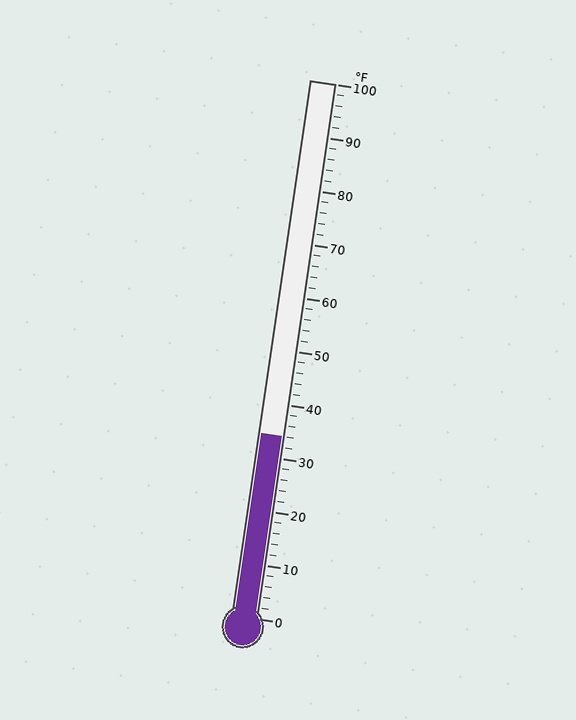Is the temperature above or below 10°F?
The temperature is above 10°F.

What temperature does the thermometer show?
The thermometer shows approximately 34°F.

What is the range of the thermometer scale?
The thermometer scale ranges from 0°F to 100°F.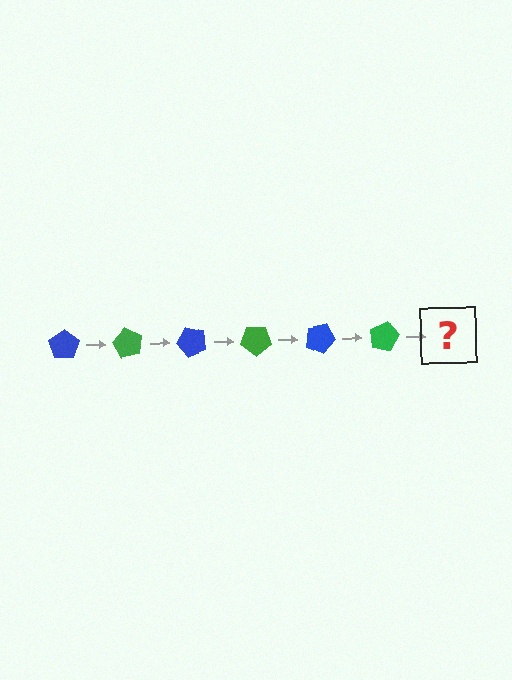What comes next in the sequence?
The next element should be a blue pentagon, rotated 360 degrees from the start.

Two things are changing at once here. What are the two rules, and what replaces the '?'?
The two rules are that it rotates 60 degrees each step and the color cycles through blue and green. The '?' should be a blue pentagon, rotated 360 degrees from the start.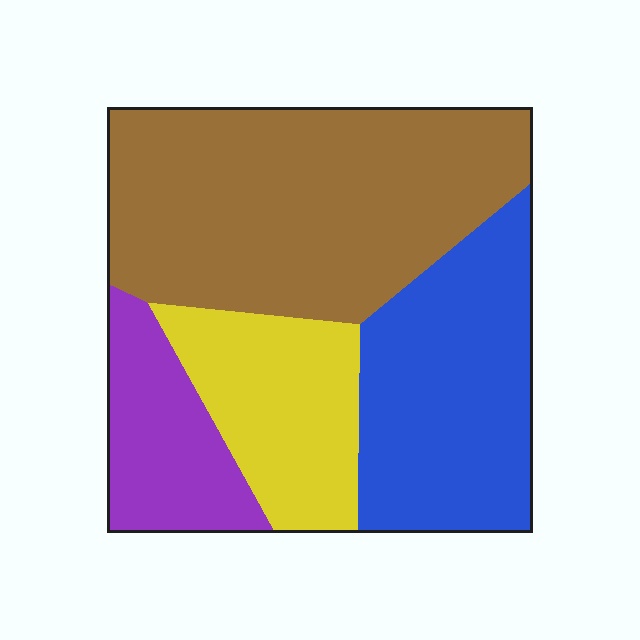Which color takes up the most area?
Brown, at roughly 40%.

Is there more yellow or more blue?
Blue.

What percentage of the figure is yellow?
Yellow takes up about one sixth (1/6) of the figure.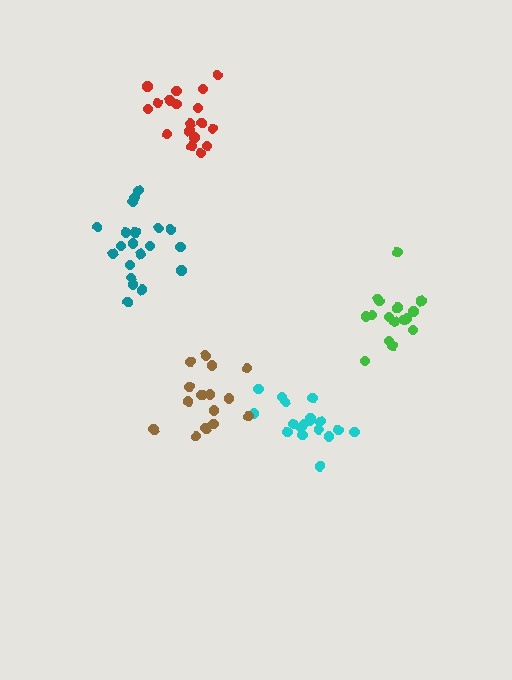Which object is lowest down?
The cyan cluster is bottommost.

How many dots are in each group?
Group 1: 18 dots, Group 2: 18 dots, Group 3: 16 dots, Group 4: 17 dots, Group 5: 20 dots (89 total).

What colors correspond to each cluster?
The clusters are colored: cyan, red, brown, green, teal.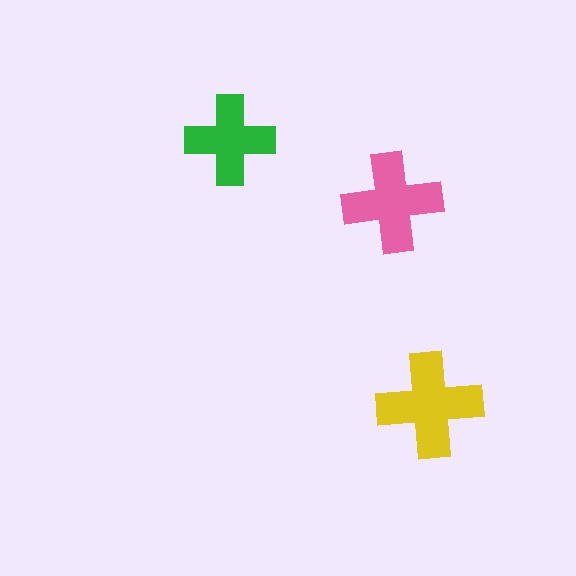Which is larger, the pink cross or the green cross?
The pink one.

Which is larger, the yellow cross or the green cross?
The yellow one.